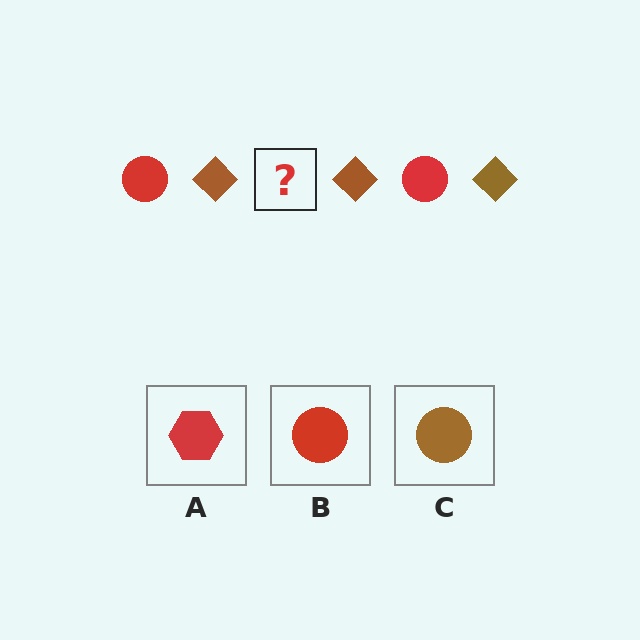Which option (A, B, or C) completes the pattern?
B.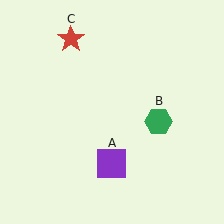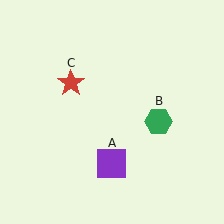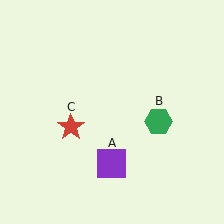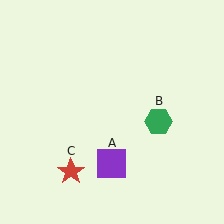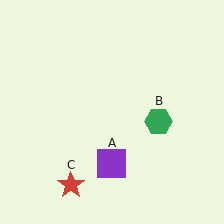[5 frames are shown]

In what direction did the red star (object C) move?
The red star (object C) moved down.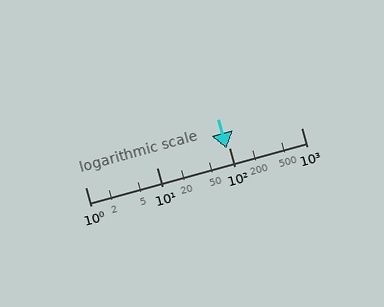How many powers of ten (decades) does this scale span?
The scale spans 3 decades, from 1 to 1000.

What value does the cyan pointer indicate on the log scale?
The pointer indicates approximately 92.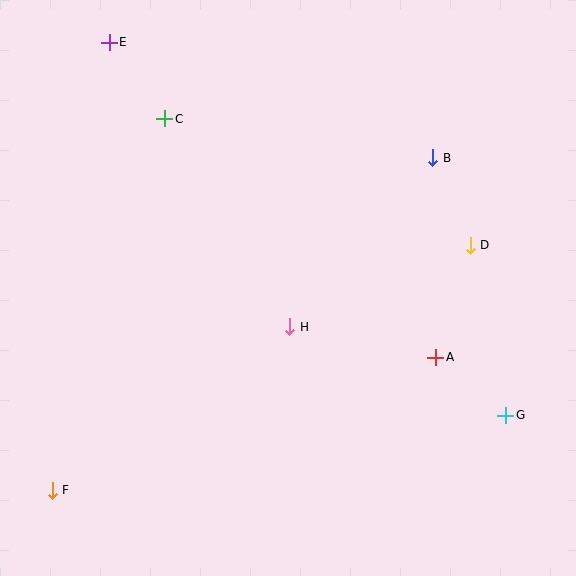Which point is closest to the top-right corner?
Point B is closest to the top-right corner.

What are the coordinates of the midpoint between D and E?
The midpoint between D and E is at (290, 144).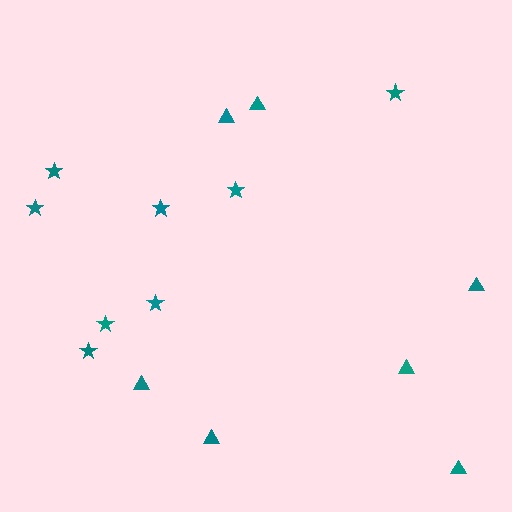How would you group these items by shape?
There are 2 groups: one group of triangles (7) and one group of stars (8).